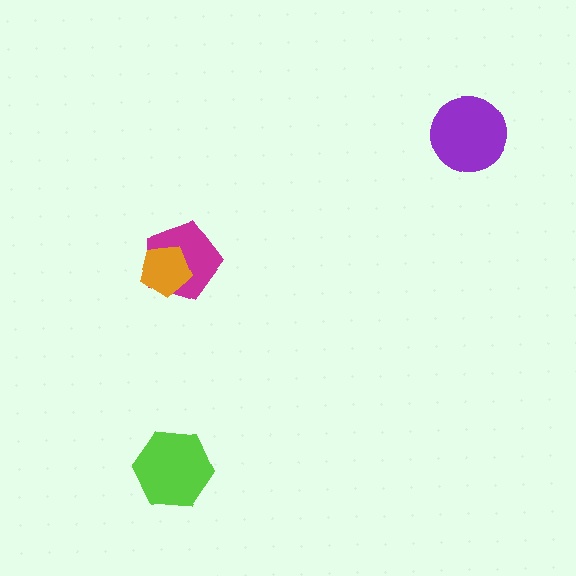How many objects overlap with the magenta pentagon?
1 object overlaps with the magenta pentagon.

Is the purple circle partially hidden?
No, no other shape covers it.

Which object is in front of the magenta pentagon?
The orange pentagon is in front of the magenta pentagon.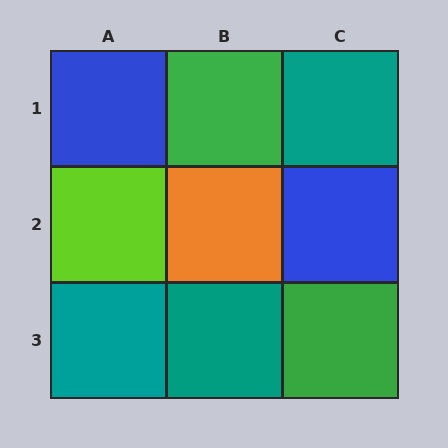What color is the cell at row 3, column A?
Teal.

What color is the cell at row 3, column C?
Green.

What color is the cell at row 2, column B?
Orange.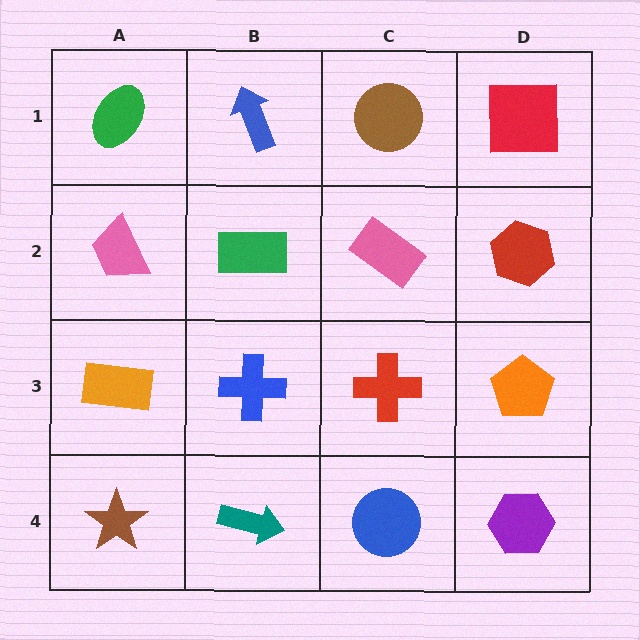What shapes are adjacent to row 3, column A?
A pink trapezoid (row 2, column A), a brown star (row 4, column A), a blue cross (row 3, column B).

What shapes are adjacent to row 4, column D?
An orange pentagon (row 3, column D), a blue circle (row 4, column C).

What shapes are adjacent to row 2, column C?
A brown circle (row 1, column C), a red cross (row 3, column C), a green rectangle (row 2, column B), a red hexagon (row 2, column D).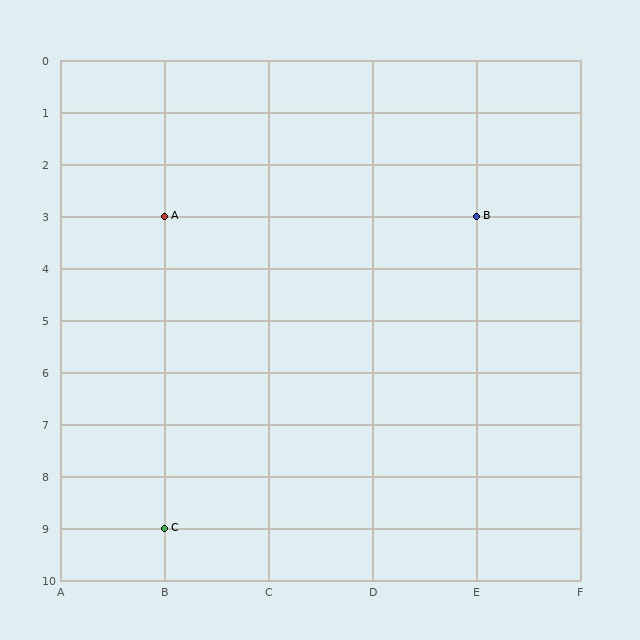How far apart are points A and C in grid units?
Points A and C are 6 rows apart.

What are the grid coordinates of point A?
Point A is at grid coordinates (B, 3).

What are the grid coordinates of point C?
Point C is at grid coordinates (B, 9).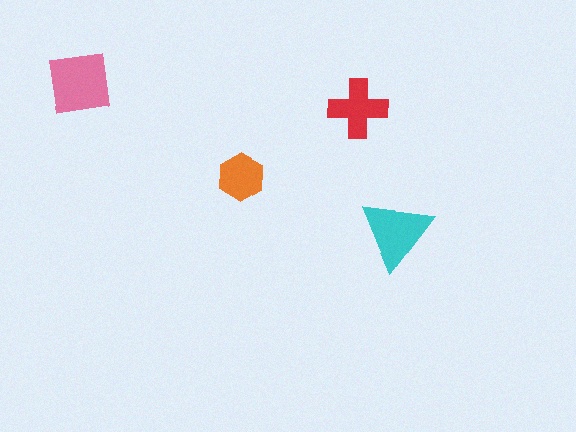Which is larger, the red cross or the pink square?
The pink square.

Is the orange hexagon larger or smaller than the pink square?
Smaller.